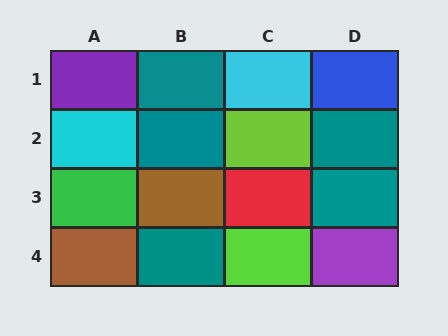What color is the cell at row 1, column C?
Cyan.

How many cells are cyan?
2 cells are cyan.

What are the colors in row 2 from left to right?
Cyan, teal, lime, teal.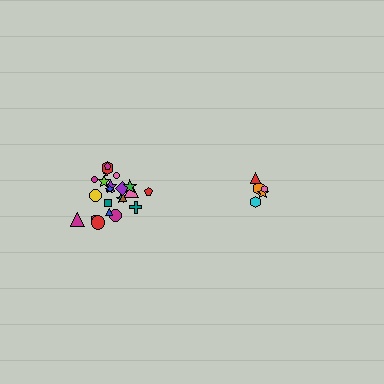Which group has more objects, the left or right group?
The left group.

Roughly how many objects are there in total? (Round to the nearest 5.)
Roughly 25 objects in total.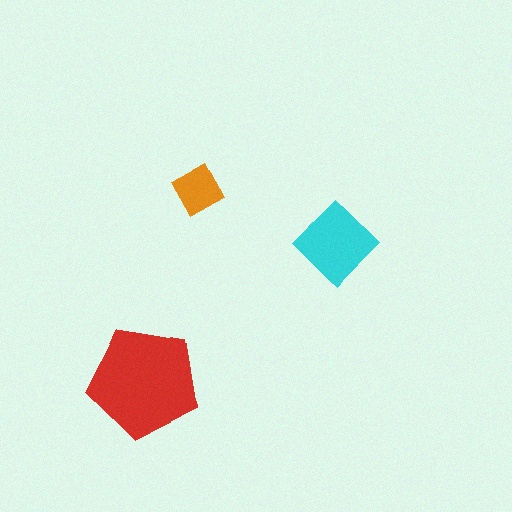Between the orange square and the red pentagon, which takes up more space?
The red pentagon.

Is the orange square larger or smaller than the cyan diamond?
Smaller.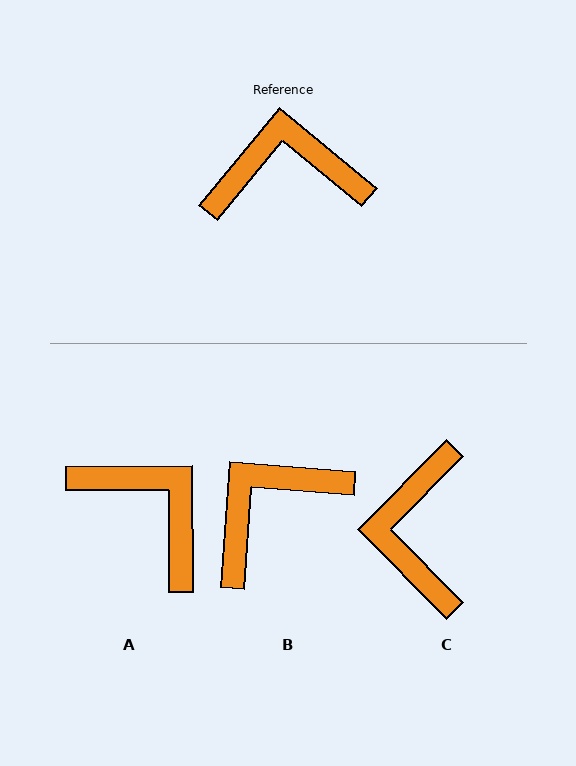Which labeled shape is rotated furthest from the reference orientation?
C, about 85 degrees away.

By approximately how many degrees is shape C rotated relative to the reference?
Approximately 85 degrees counter-clockwise.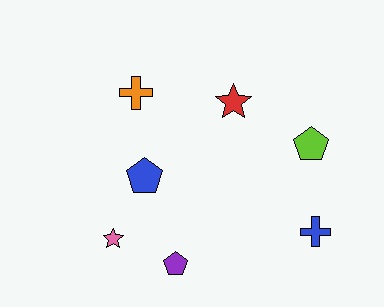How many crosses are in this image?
There are 2 crosses.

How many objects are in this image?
There are 7 objects.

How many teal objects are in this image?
There are no teal objects.